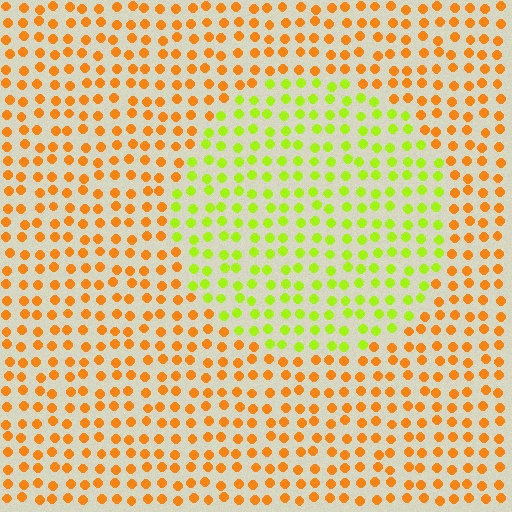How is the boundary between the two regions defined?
The boundary is defined purely by a slight shift in hue (about 52 degrees). Spacing, size, and orientation are identical on both sides.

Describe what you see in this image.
The image is filled with small orange elements in a uniform arrangement. A circle-shaped region is visible where the elements are tinted to a slightly different hue, forming a subtle color boundary.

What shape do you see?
I see a circle.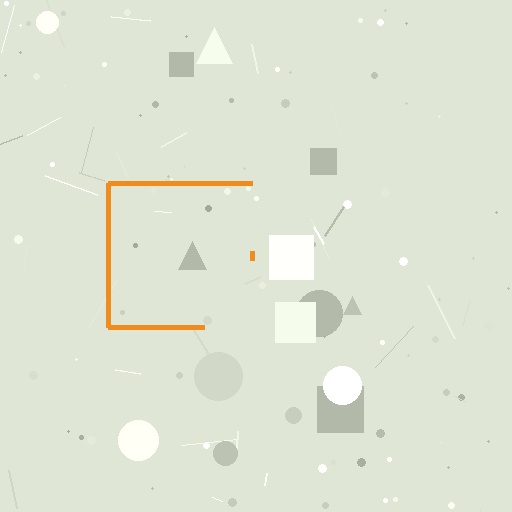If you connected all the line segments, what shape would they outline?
They would outline a square.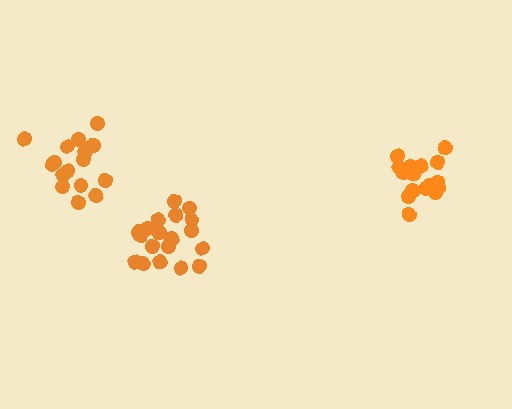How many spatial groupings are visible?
There are 3 spatial groupings.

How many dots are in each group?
Group 1: 19 dots, Group 2: 18 dots, Group 3: 17 dots (54 total).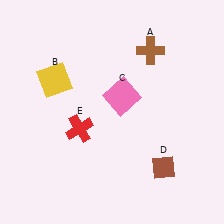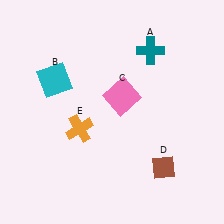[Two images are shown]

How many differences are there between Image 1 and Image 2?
There are 3 differences between the two images.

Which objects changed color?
A changed from brown to teal. B changed from yellow to cyan. E changed from red to orange.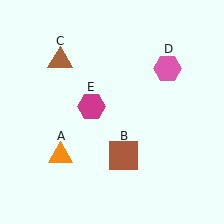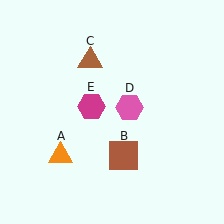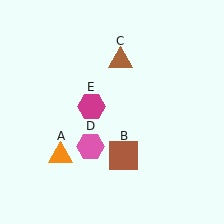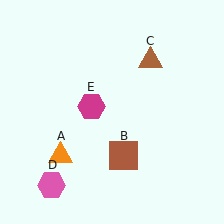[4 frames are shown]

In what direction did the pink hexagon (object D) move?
The pink hexagon (object D) moved down and to the left.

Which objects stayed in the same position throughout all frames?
Orange triangle (object A) and brown square (object B) and magenta hexagon (object E) remained stationary.